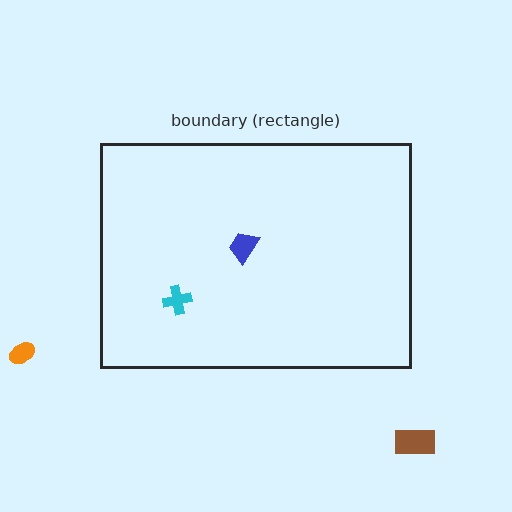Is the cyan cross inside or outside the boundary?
Inside.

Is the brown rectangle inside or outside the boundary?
Outside.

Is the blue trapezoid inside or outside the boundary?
Inside.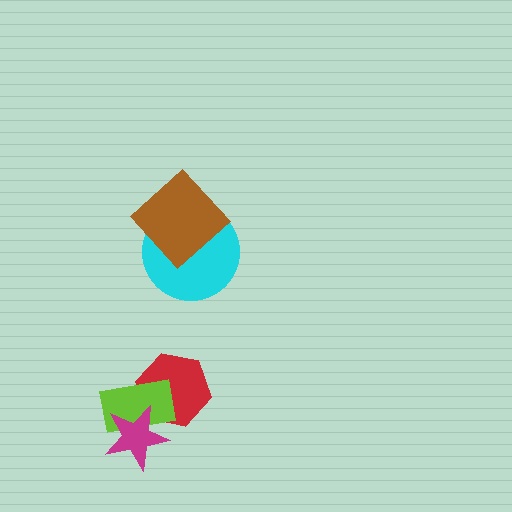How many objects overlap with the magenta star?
2 objects overlap with the magenta star.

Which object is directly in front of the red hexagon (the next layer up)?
The lime rectangle is directly in front of the red hexagon.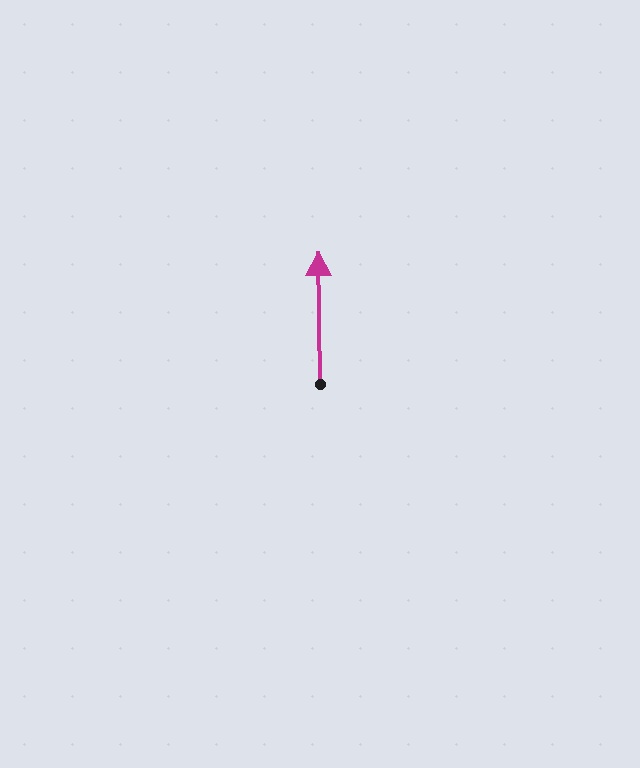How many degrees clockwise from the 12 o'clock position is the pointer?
Approximately 359 degrees.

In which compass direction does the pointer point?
North.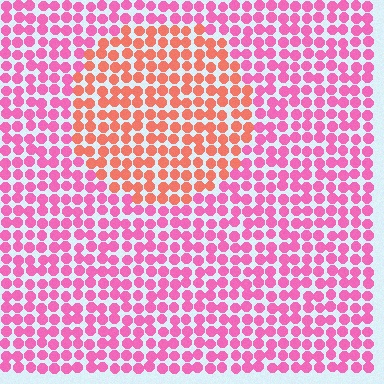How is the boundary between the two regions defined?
The boundary is defined purely by a slight shift in hue (about 42 degrees). Spacing, size, and orientation are identical on both sides.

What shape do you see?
I see a circle.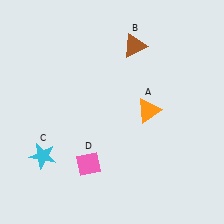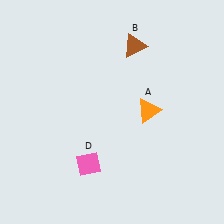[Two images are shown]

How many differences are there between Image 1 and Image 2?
There is 1 difference between the two images.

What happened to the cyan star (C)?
The cyan star (C) was removed in Image 2. It was in the bottom-left area of Image 1.